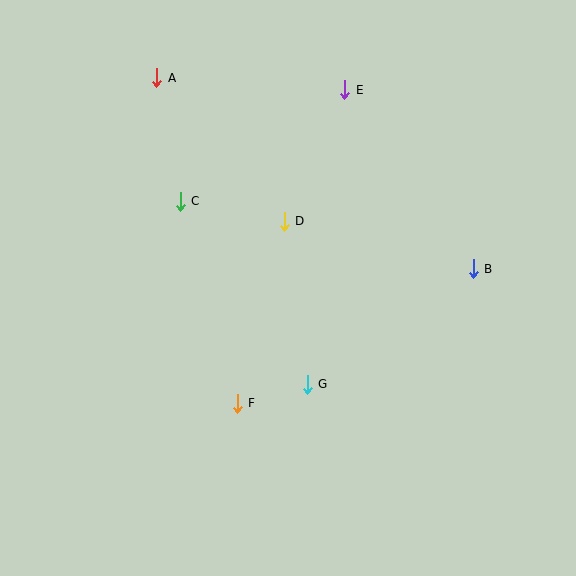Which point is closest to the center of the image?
Point D at (284, 221) is closest to the center.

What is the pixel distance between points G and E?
The distance between G and E is 297 pixels.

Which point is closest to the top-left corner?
Point A is closest to the top-left corner.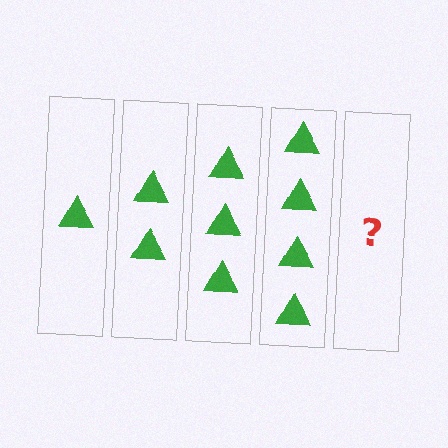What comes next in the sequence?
The next element should be 5 triangles.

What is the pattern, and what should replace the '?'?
The pattern is that each step adds one more triangle. The '?' should be 5 triangles.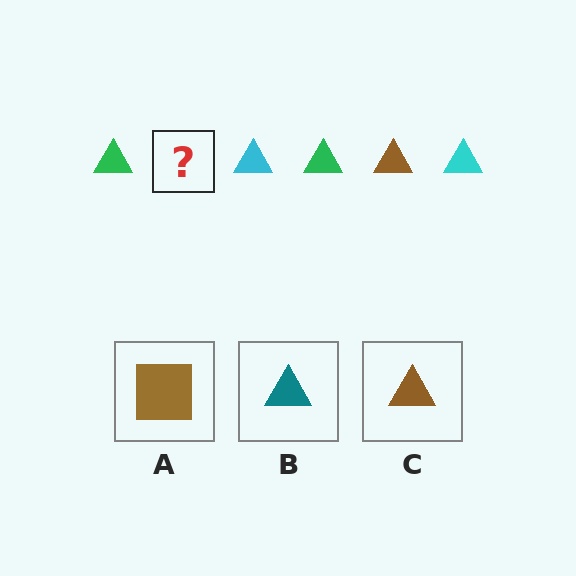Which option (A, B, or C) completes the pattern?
C.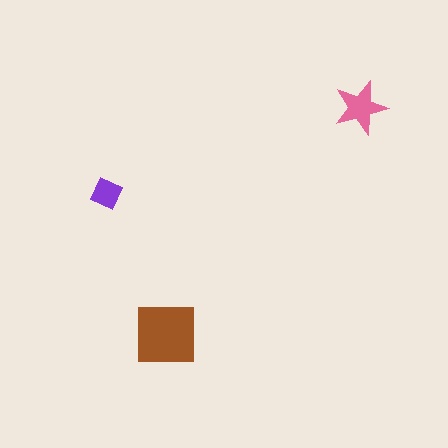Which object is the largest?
The brown square.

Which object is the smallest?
The purple diamond.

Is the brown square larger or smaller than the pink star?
Larger.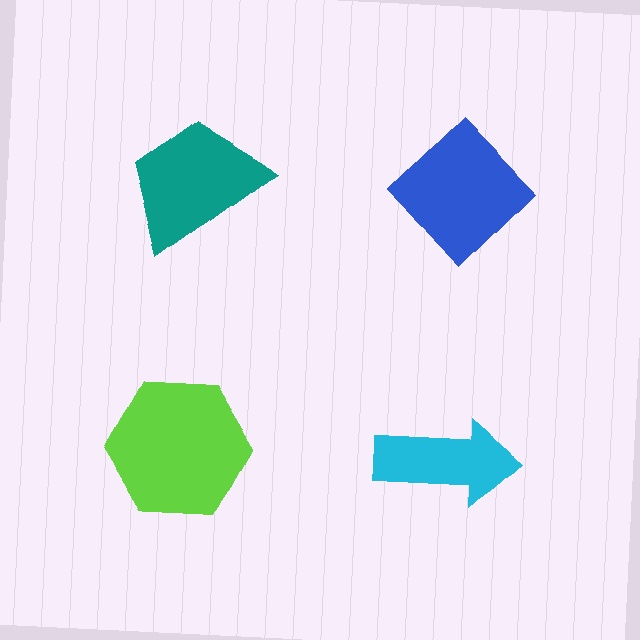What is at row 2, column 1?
A lime hexagon.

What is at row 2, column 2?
A cyan arrow.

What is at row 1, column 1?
A teal trapezoid.